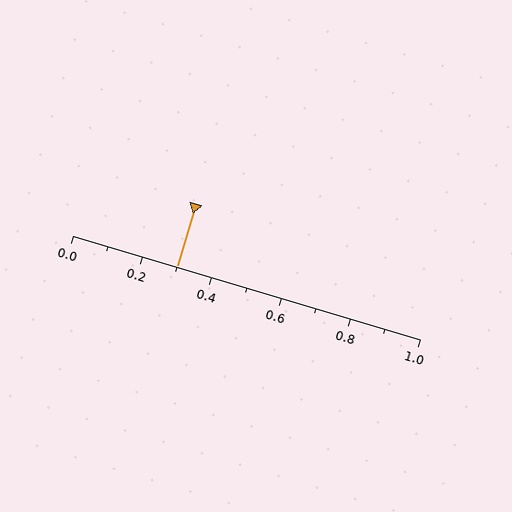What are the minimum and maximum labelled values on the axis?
The axis runs from 0.0 to 1.0.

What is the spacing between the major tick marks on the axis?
The major ticks are spaced 0.2 apart.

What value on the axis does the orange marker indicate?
The marker indicates approximately 0.3.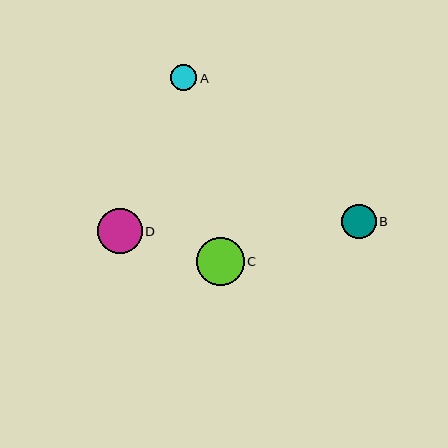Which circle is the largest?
Circle C is the largest with a size of approximately 48 pixels.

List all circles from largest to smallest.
From largest to smallest: C, D, B, A.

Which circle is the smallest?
Circle A is the smallest with a size of approximately 26 pixels.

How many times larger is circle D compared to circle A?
Circle D is approximately 1.7 times the size of circle A.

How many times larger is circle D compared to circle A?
Circle D is approximately 1.7 times the size of circle A.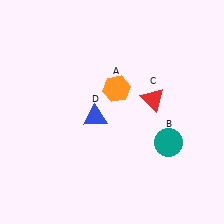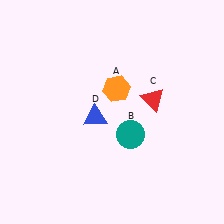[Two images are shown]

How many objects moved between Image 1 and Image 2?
1 object moved between the two images.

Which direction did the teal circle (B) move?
The teal circle (B) moved left.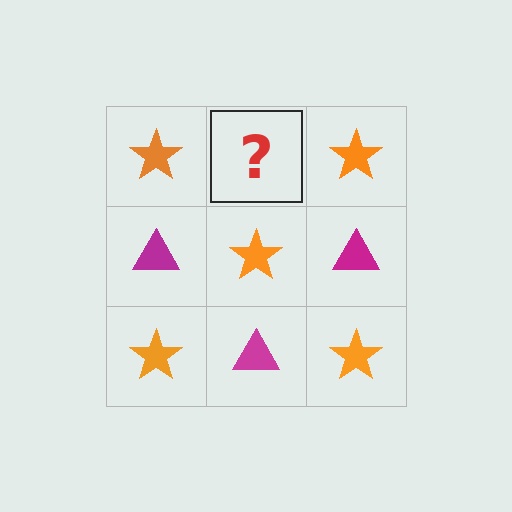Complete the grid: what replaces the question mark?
The question mark should be replaced with a magenta triangle.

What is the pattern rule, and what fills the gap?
The rule is that it alternates orange star and magenta triangle in a checkerboard pattern. The gap should be filled with a magenta triangle.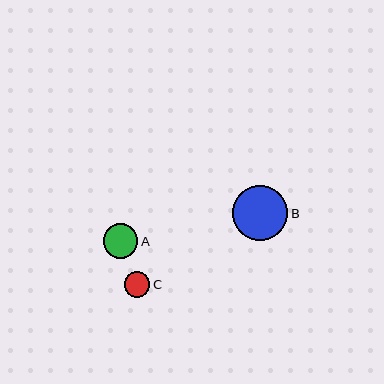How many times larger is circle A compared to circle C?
Circle A is approximately 1.4 times the size of circle C.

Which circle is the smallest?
Circle C is the smallest with a size of approximately 25 pixels.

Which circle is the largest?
Circle B is the largest with a size of approximately 55 pixels.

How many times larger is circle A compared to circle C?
Circle A is approximately 1.4 times the size of circle C.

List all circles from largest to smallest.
From largest to smallest: B, A, C.